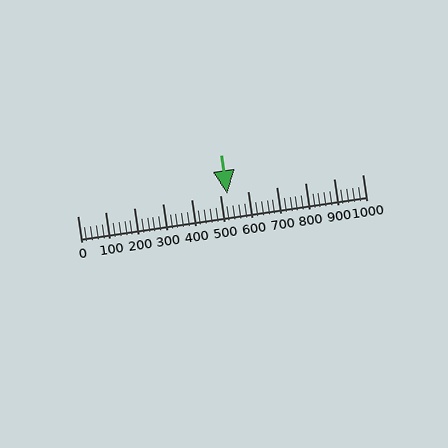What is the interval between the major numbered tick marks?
The major tick marks are spaced 100 units apart.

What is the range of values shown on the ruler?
The ruler shows values from 0 to 1000.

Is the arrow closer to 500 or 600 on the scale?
The arrow is closer to 500.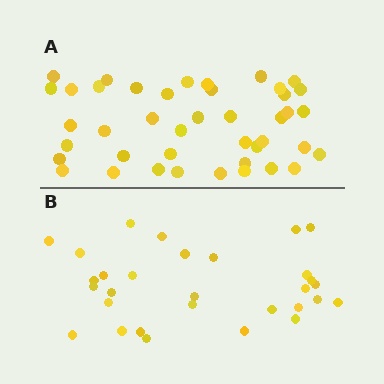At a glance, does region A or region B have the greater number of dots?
Region A (the top region) has more dots.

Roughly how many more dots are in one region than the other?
Region A has roughly 12 or so more dots than region B.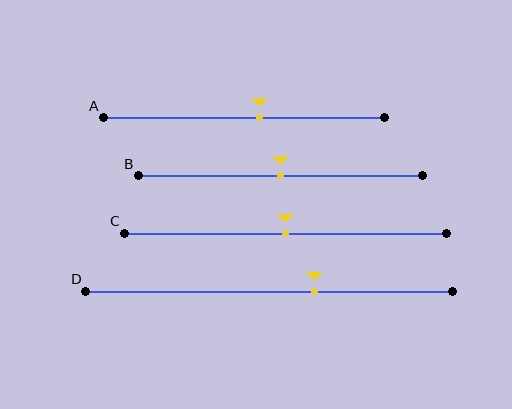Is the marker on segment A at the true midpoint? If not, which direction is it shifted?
No, the marker on segment A is shifted to the right by about 6% of the segment length.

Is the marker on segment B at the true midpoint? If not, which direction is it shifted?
Yes, the marker on segment B is at the true midpoint.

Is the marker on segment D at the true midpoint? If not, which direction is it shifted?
No, the marker on segment D is shifted to the right by about 12% of the segment length.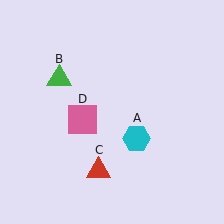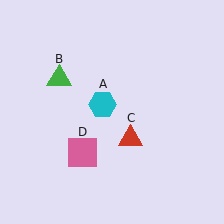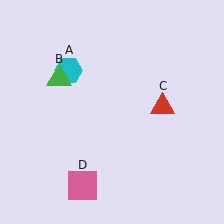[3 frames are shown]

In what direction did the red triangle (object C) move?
The red triangle (object C) moved up and to the right.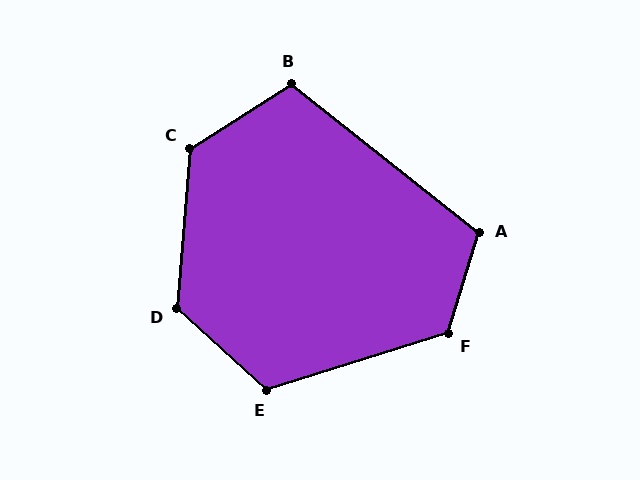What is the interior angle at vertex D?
Approximately 127 degrees (obtuse).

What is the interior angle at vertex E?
Approximately 121 degrees (obtuse).